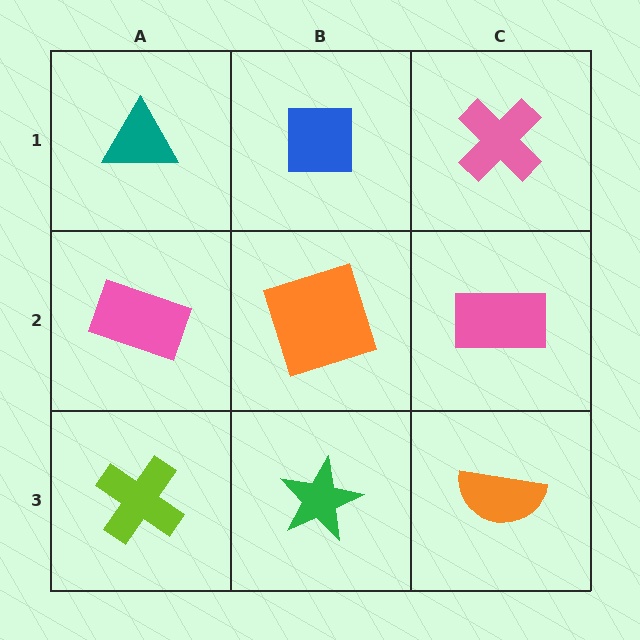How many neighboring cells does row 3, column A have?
2.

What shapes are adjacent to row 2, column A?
A teal triangle (row 1, column A), a lime cross (row 3, column A), an orange square (row 2, column B).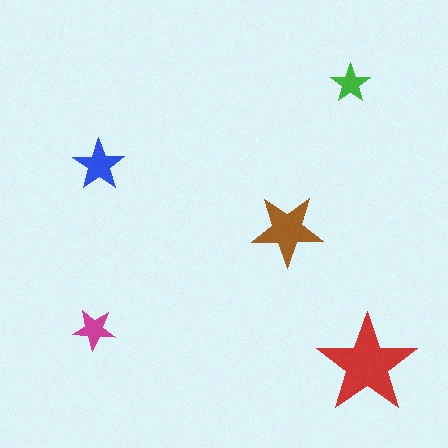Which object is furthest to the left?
The magenta star is leftmost.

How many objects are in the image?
There are 5 objects in the image.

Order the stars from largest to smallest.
the red one, the brown one, the blue one, the magenta one, the green one.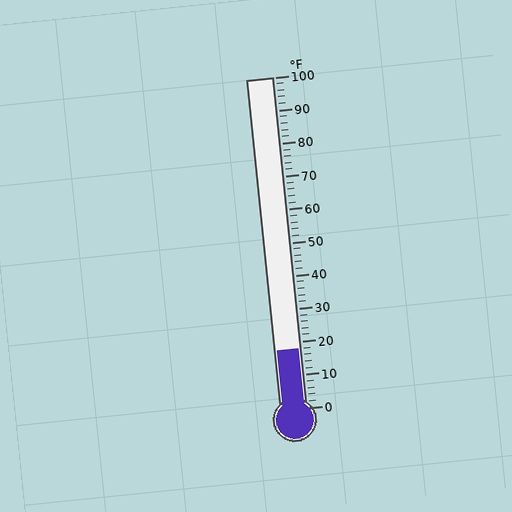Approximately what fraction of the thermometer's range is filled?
The thermometer is filled to approximately 20% of its range.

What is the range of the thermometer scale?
The thermometer scale ranges from 0°F to 100°F.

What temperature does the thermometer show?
The thermometer shows approximately 18°F.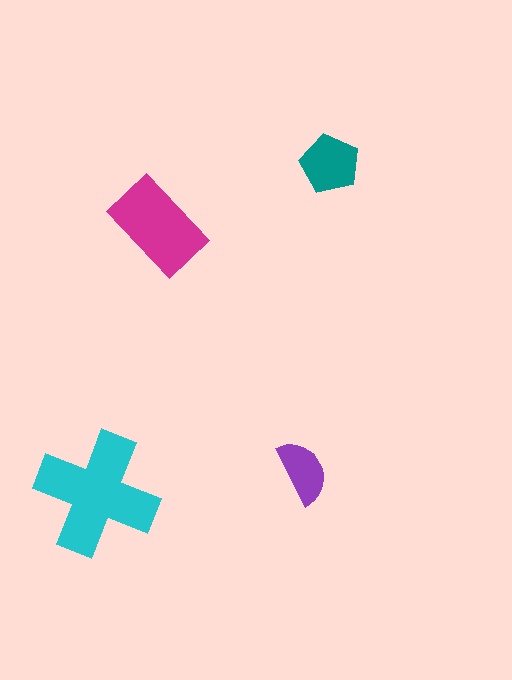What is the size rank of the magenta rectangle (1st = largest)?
2nd.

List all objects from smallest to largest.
The purple semicircle, the teal pentagon, the magenta rectangle, the cyan cross.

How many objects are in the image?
There are 4 objects in the image.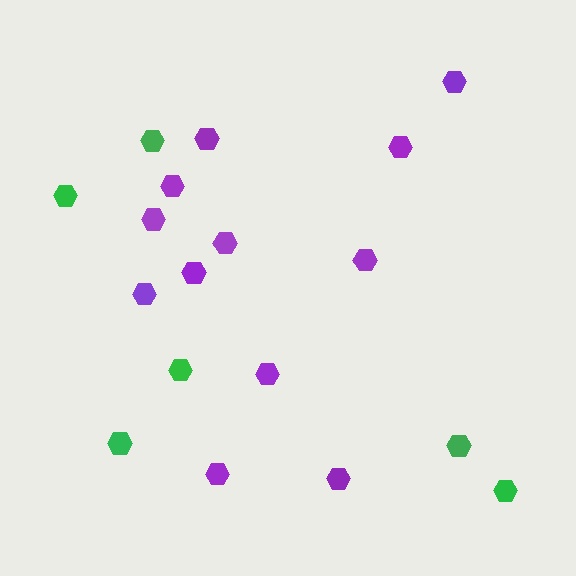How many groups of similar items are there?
There are 2 groups: one group of purple hexagons (12) and one group of green hexagons (6).